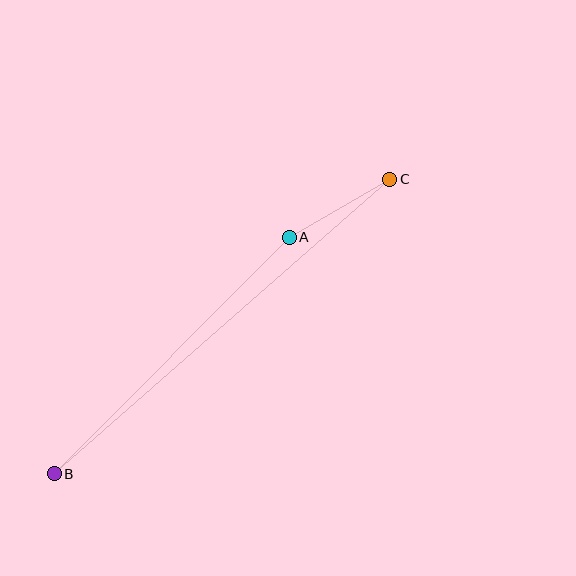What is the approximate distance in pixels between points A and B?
The distance between A and B is approximately 333 pixels.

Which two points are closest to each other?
Points A and C are closest to each other.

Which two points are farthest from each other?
Points B and C are farthest from each other.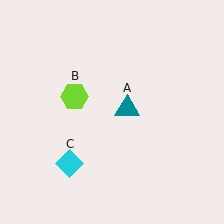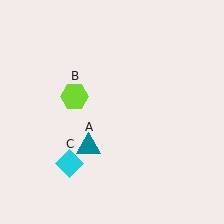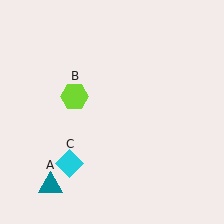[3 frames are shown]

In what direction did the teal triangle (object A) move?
The teal triangle (object A) moved down and to the left.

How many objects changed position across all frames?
1 object changed position: teal triangle (object A).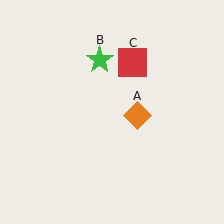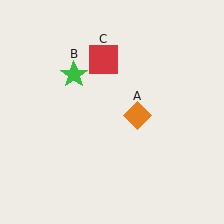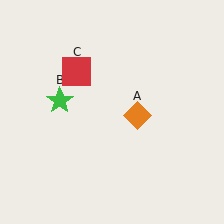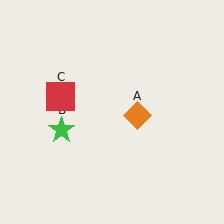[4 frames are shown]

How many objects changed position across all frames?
2 objects changed position: green star (object B), red square (object C).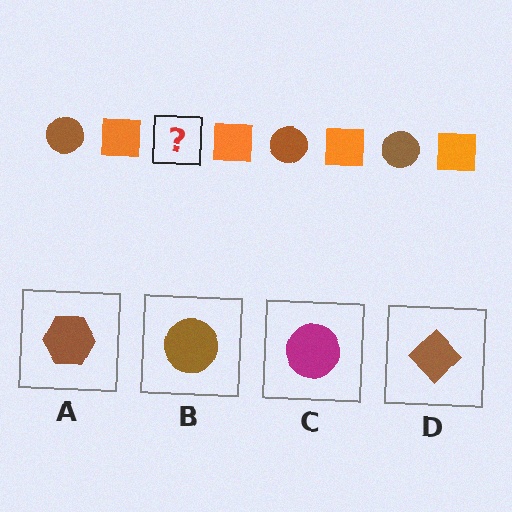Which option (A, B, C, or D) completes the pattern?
B.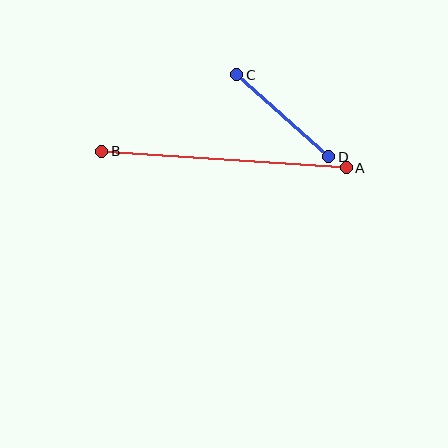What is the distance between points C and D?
The distance is approximately 123 pixels.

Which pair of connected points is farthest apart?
Points A and B are farthest apart.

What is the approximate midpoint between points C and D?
The midpoint is at approximately (283, 116) pixels.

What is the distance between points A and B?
The distance is approximately 245 pixels.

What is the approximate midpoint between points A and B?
The midpoint is at approximately (224, 160) pixels.